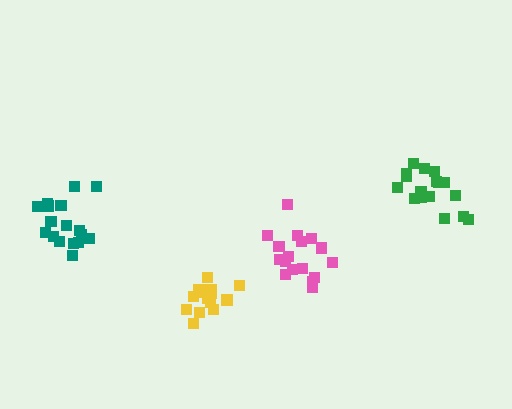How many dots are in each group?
Group 1: 17 dots, Group 2: 17 dots, Group 3: 17 dots, Group 4: 15 dots (66 total).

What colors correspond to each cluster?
The clusters are colored: green, pink, teal, yellow.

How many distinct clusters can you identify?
There are 4 distinct clusters.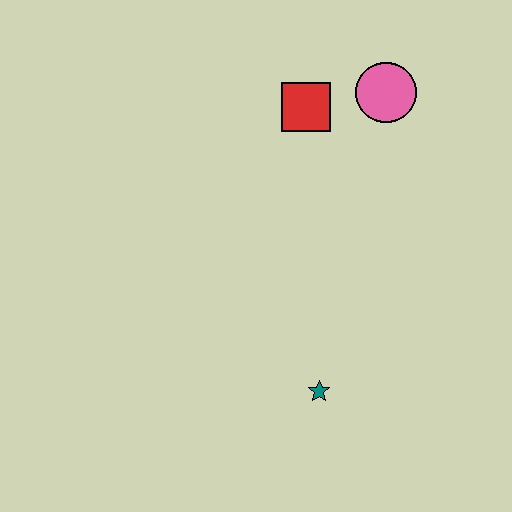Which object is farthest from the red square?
The teal star is farthest from the red square.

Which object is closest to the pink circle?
The red square is closest to the pink circle.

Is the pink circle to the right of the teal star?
Yes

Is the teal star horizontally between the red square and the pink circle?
Yes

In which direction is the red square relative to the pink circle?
The red square is to the left of the pink circle.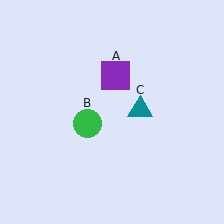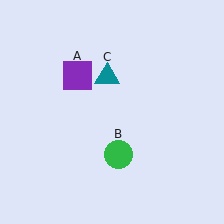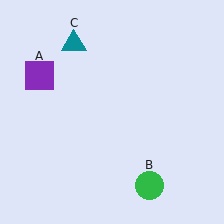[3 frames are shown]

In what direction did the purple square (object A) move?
The purple square (object A) moved left.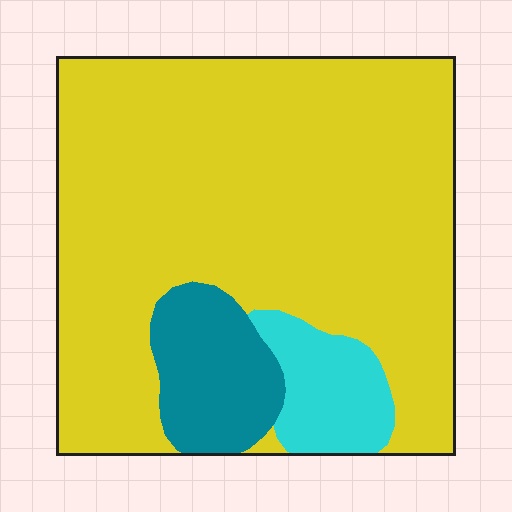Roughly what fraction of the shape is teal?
Teal takes up about one tenth (1/10) of the shape.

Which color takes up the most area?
Yellow, at roughly 80%.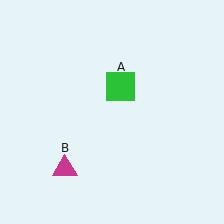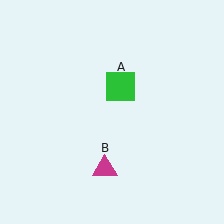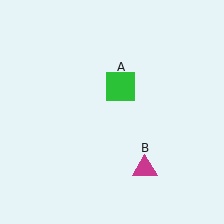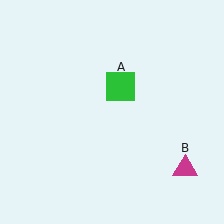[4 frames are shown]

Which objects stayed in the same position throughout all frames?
Green square (object A) remained stationary.